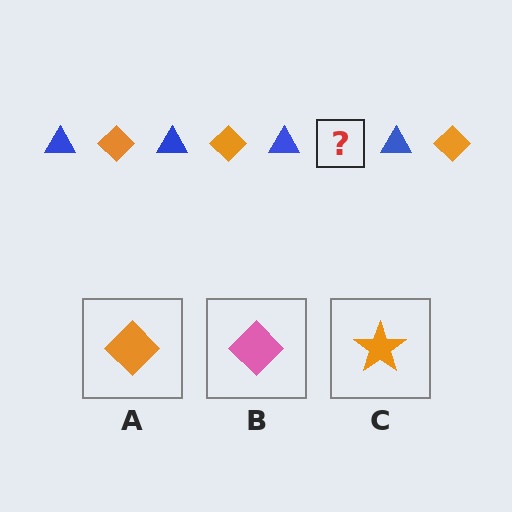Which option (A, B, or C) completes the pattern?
A.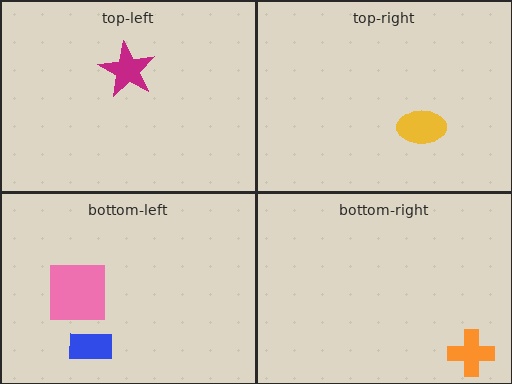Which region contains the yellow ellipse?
The top-right region.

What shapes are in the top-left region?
The magenta star.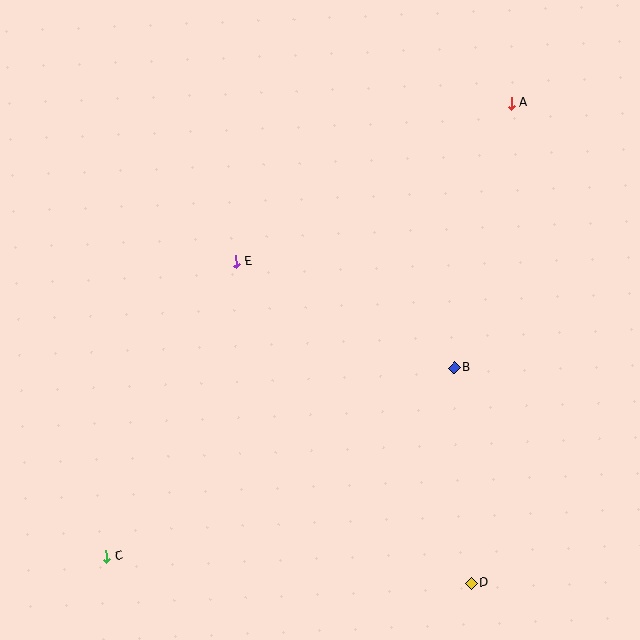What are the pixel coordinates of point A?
Point A is at (511, 103).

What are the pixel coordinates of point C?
Point C is at (106, 556).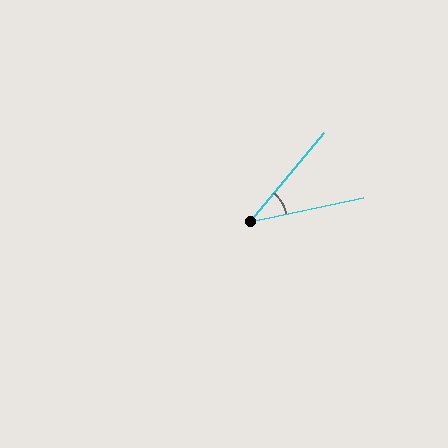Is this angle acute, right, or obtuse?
It is acute.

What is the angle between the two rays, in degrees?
Approximately 39 degrees.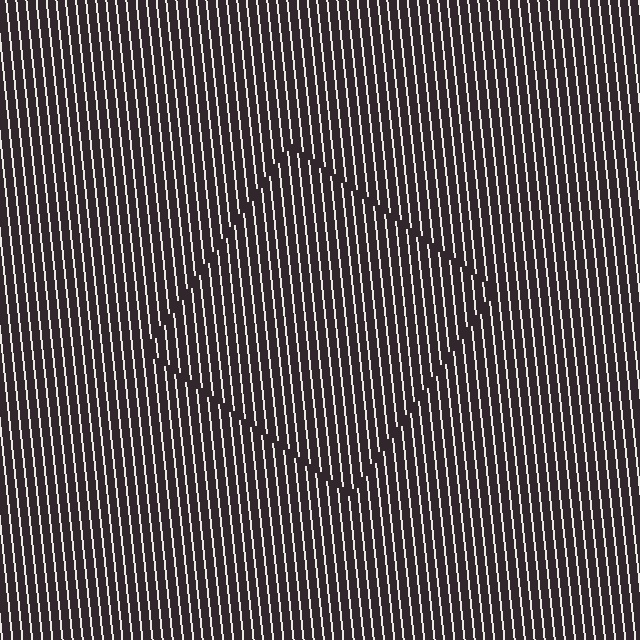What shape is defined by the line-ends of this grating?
An illusory square. The interior of the shape contains the same grating, shifted by half a period — the contour is defined by the phase discontinuity where line-ends from the inner and outer gratings abut.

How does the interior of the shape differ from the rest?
The interior of the shape contains the same grating, shifted by half a period — the contour is defined by the phase discontinuity where line-ends from the inner and outer gratings abut.